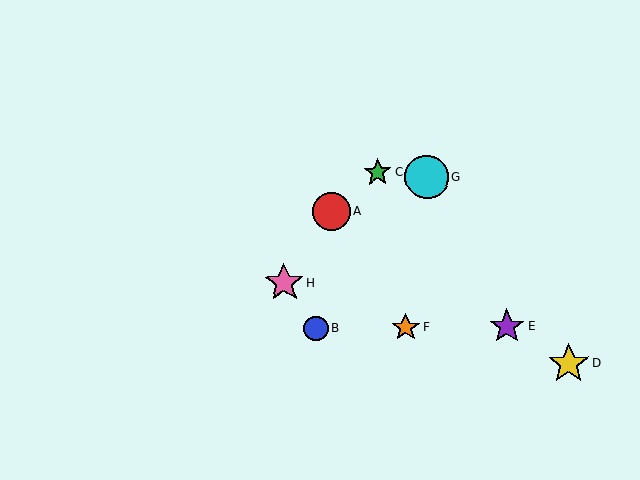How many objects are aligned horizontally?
3 objects (B, E, F) are aligned horizontally.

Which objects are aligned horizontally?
Objects B, E, F are aligned horizontally.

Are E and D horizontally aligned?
No, E is at y≈327 and D is at y≈363.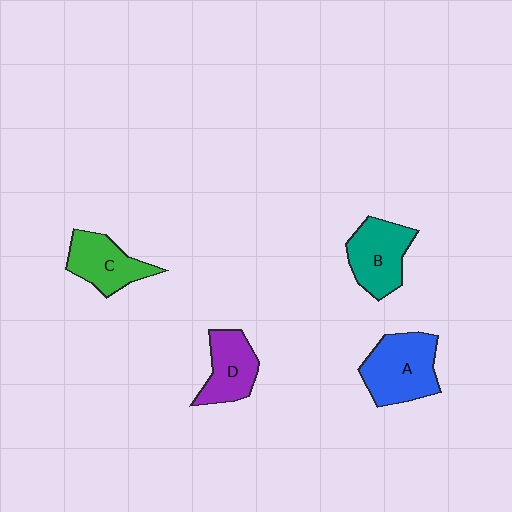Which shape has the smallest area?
Shape D (purple).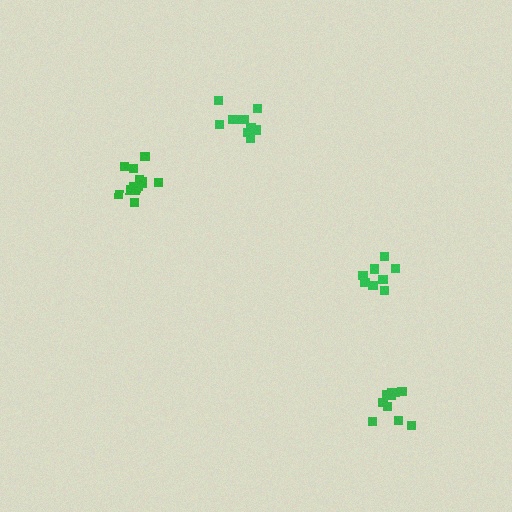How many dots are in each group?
Group 1: 13 dots, Group 2: 11 dots, Group 3: 8 dots, Group 4: 10 dots (42 total).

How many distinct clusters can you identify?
There are 4 distinct clusters.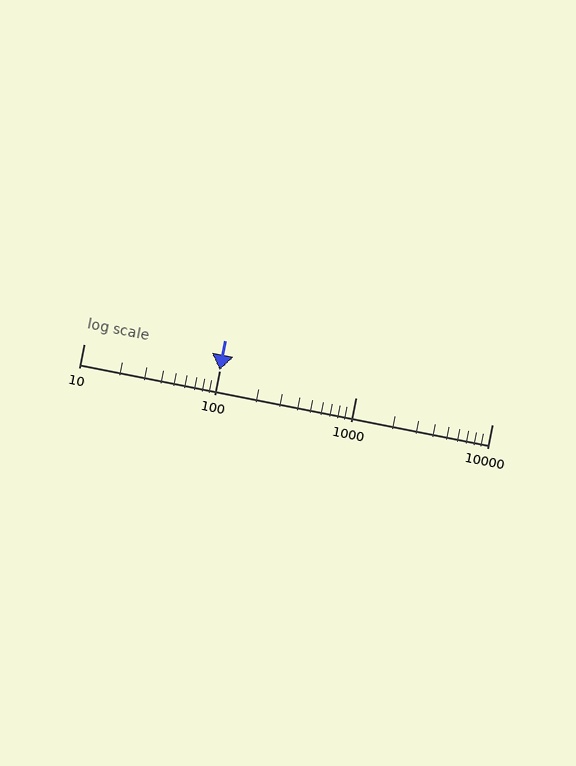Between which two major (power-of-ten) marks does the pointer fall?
The pointer is between 100 and 1000.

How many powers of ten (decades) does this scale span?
The scale spans 3 decades, from 10 to 10000.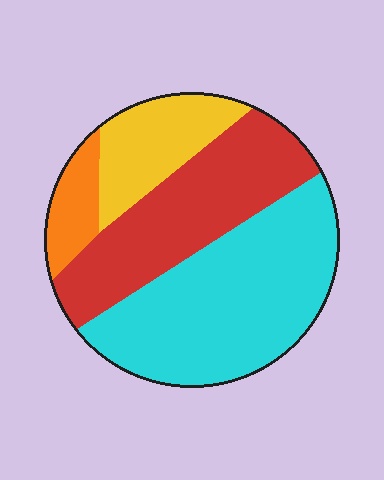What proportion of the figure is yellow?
Yellow takes up less than a sixth of the figure.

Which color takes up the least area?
Orange, at roughly 10%.